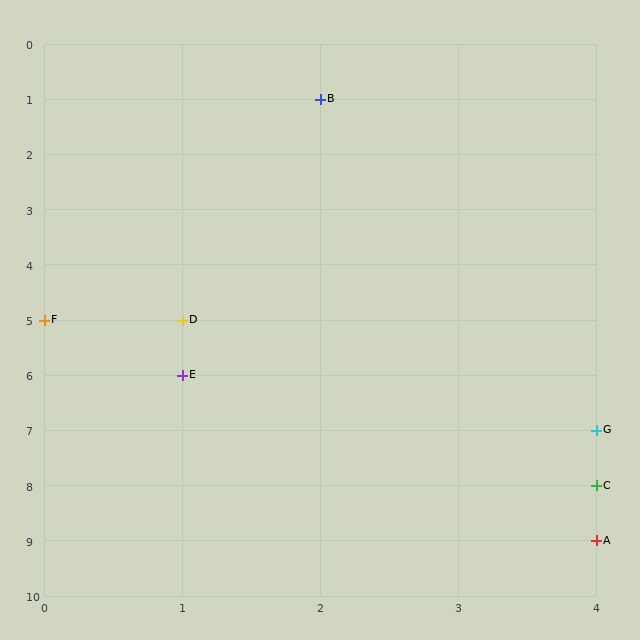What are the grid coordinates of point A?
Point A is at grid coordinates (4, 9).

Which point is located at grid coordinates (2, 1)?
Point B is at (2, 1).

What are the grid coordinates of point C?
Point C is at grid coordinates (4, 8).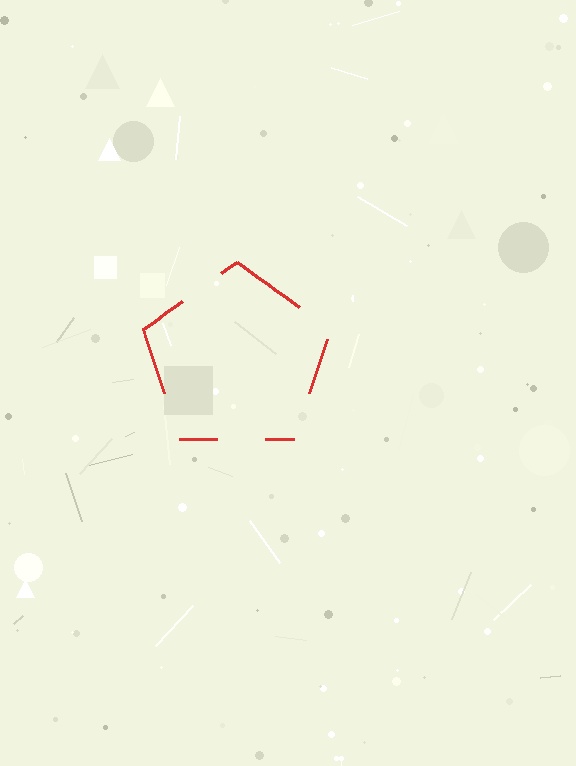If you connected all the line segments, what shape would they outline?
They would outline a pentagon.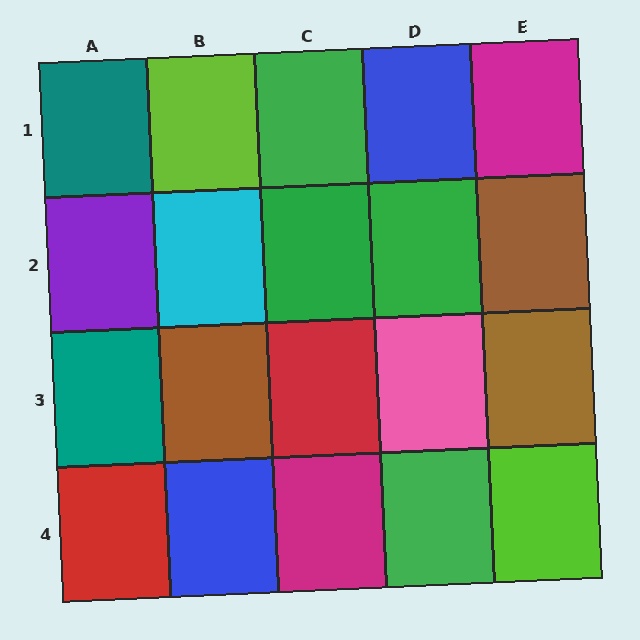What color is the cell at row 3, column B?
Brown.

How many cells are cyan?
1 cell is cyan.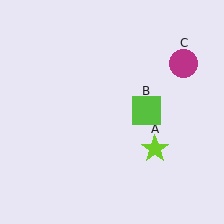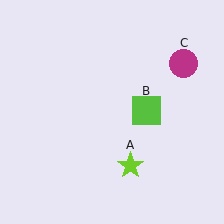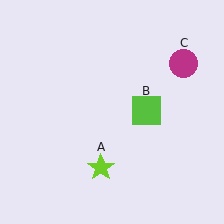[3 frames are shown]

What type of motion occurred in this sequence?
The lime star (object A) rotated clockwise around the center of the scene.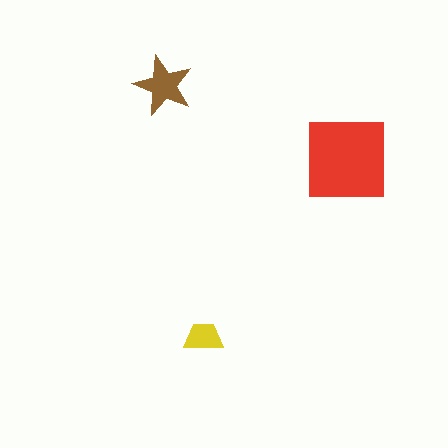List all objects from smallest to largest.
The yellow trapezoid, the brown star, the red square.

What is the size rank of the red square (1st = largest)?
1st.